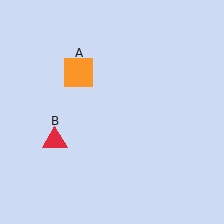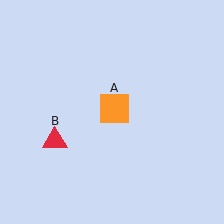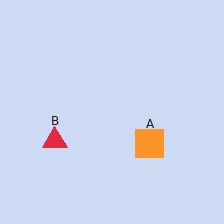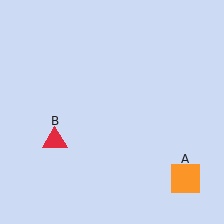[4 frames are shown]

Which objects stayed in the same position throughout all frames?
Red triangle (object B) remained stationary.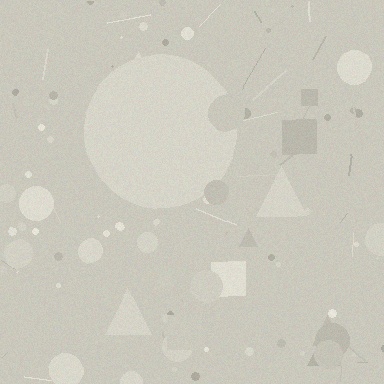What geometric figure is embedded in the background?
A circle is embedded in the background.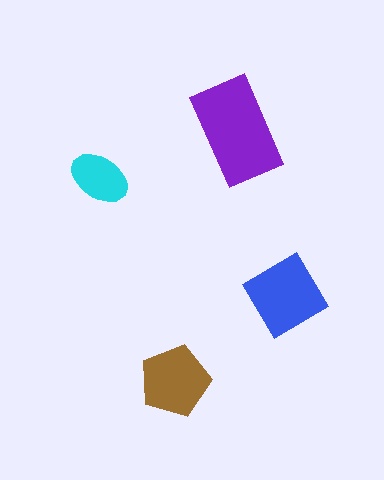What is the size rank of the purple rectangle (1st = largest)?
1st.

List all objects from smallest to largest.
The cyan ellipse, the brown pentagon, the blue diamond, the purple rectangle.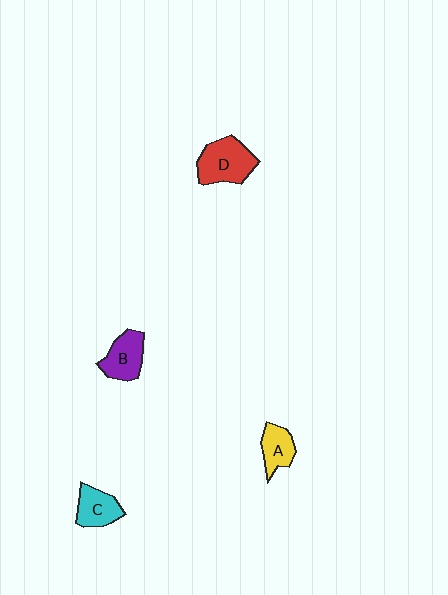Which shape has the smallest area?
Shape A (yellow).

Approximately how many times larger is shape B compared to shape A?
Approximately 1.2 times.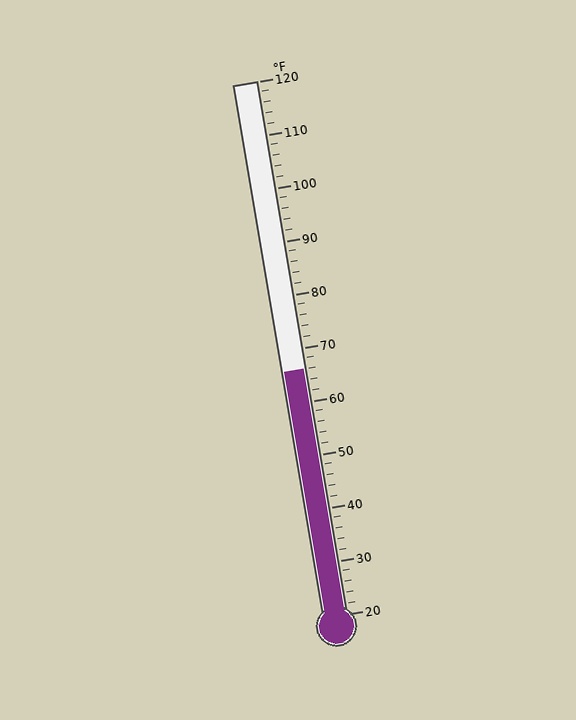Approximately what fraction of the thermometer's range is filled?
The thermometer is filled to approximately 45% of its range.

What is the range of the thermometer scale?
The thermometer scale ranges from 20°F to 120°F.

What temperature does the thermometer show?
The thermometer shows approximately 66°F.